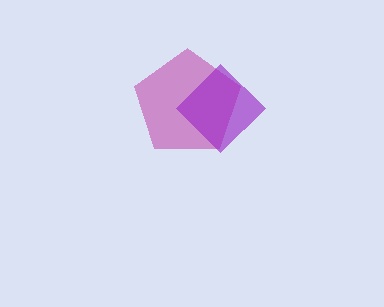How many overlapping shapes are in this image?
There are 2 overlapping shapes in the image.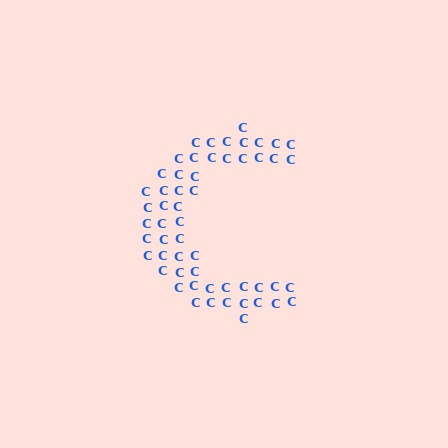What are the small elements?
The small elements are letter C's.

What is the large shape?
The large shape is the letter C.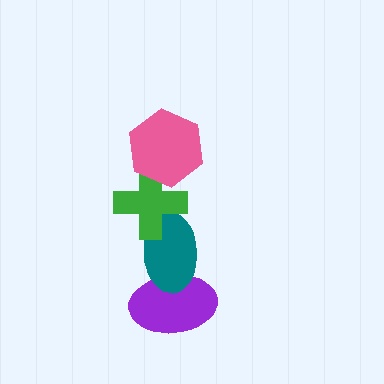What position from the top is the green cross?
The green cross is 2nd from the top.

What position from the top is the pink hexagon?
The pink hexagon is 1st from the top.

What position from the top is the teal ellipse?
The teal ellipse is 3rd from the top.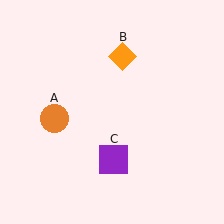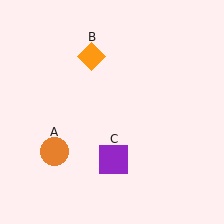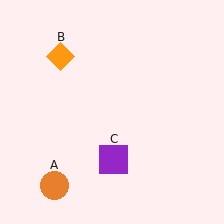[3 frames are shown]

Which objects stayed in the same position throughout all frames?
Purple square (object C) remained stationary.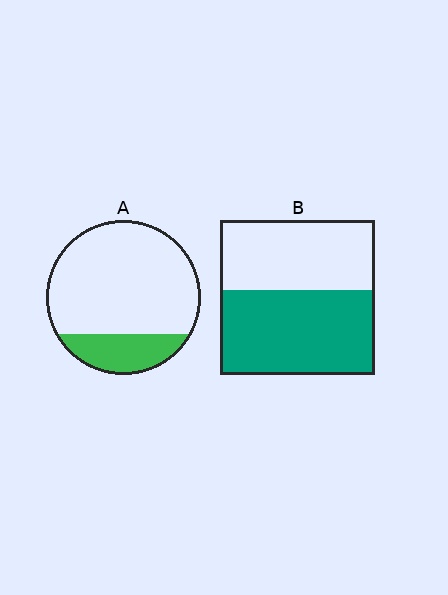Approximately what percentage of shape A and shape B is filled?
A is approximately 20% and B is approximately 55%.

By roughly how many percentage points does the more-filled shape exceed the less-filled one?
By roughly 35 percentage points (B over A).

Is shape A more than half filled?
No.